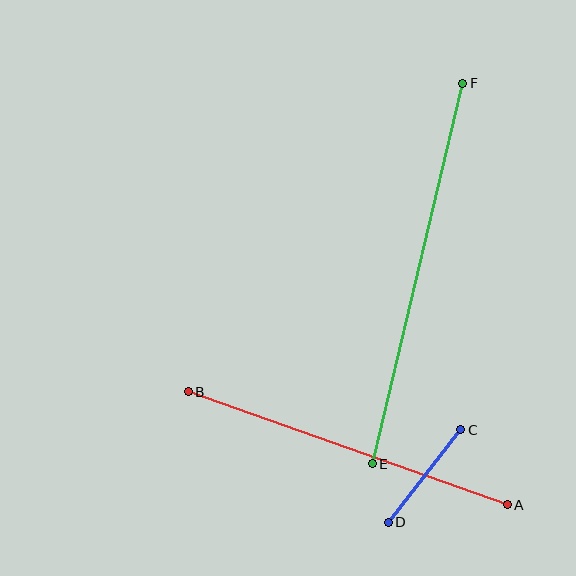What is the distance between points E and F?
The distance is approximately 391 pixels.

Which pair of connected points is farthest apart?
Points E and F are farthest apart.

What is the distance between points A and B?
The distance is approximately 338 pixels.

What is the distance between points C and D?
The distance is approximately 118 pixels.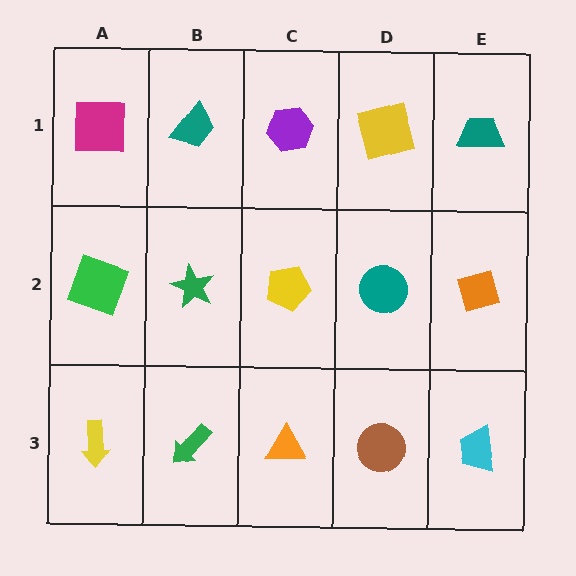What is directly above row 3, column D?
A teal circle.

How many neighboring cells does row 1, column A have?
2.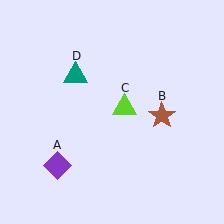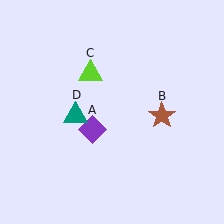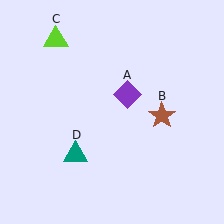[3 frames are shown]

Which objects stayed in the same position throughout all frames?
Brown star (object B) remained stationary.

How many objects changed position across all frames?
3 objects changed position: purple diamond (object A), lime triangle (object C), teal triangle (object D).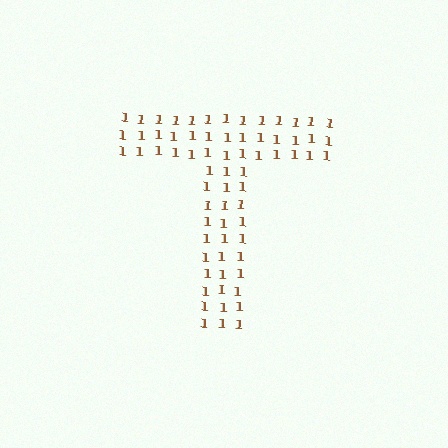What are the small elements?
The small elements are digit 1's.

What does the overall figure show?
The overall figure shows the letter T.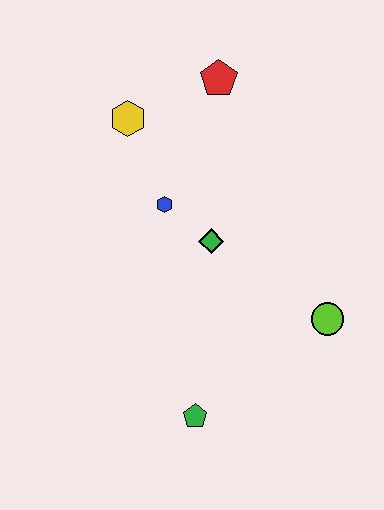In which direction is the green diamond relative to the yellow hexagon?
The green diamond is below the yellow hexagon.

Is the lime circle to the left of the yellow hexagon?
No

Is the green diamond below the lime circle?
No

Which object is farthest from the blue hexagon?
The green pentagon is farthest from the blue hexagon.